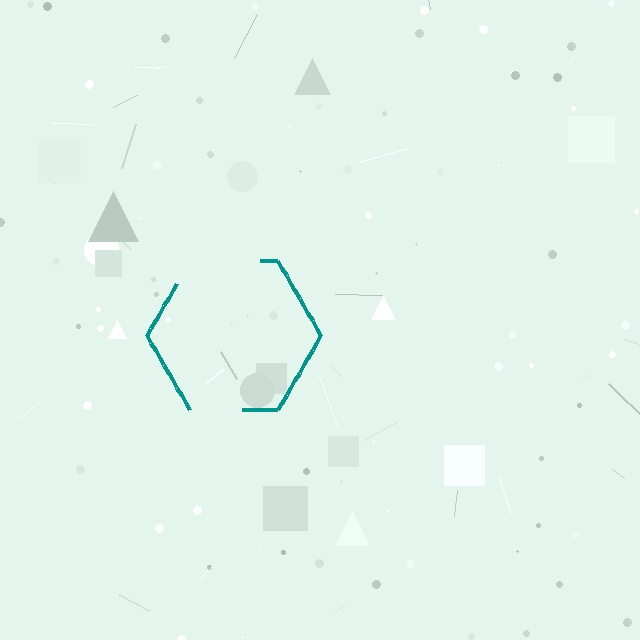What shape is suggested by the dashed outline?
The dashed outline suggests a hexagon.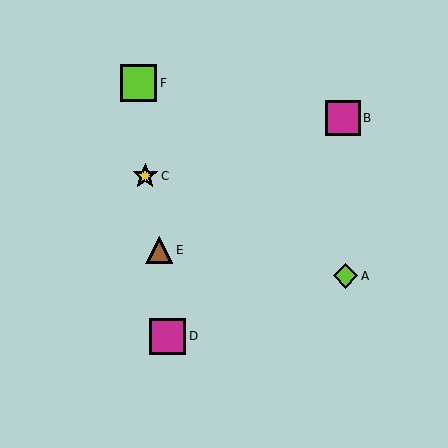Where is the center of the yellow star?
The center of the yellow star is at (145, 176).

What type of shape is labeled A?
Shape A is a lime diamond.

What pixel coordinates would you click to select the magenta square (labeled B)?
Click at (343, 118) to select the magenta square B.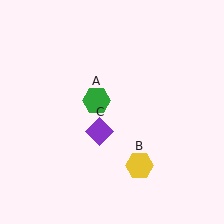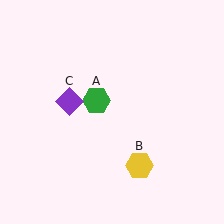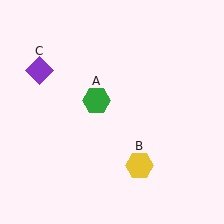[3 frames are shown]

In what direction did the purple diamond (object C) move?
The purple diamond (object C) moved up and to the left.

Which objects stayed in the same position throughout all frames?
Green hexagon (object A) and yellow hexagon (object B) remained stationary.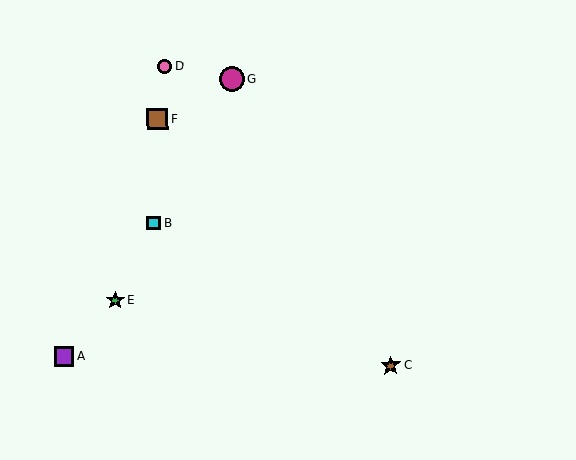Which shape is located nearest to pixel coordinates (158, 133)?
The brown square (labeled F) at (158, 119) is nearest to that location.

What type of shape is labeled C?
Shape C is a brown star.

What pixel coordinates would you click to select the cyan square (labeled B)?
Click at (154, 223) to select the cyan square B.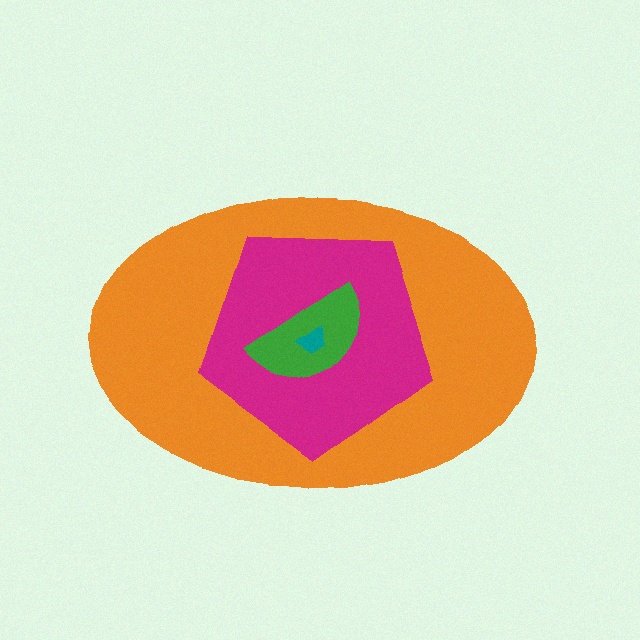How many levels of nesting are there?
4.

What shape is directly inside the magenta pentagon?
The green semicircle.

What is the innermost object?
The teal trapezoid.